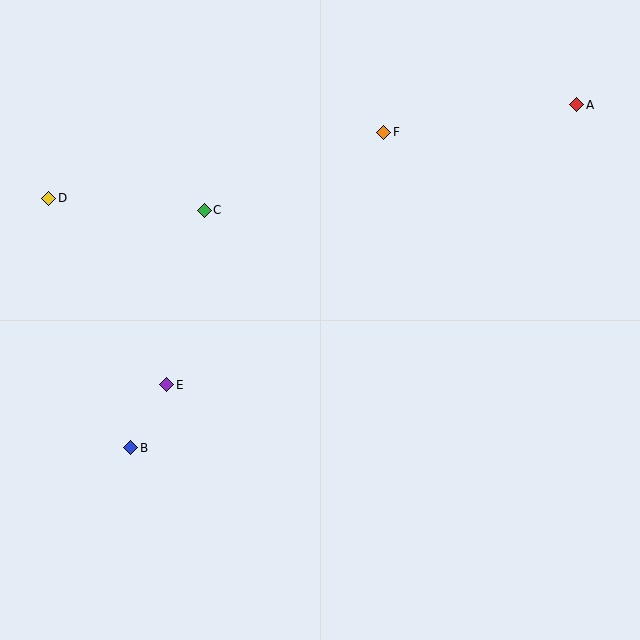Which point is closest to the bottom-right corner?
Point E is closest to the bottom-right corner.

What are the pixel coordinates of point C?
Point C is at (204, 210).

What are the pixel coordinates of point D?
Point D is at (49, 198).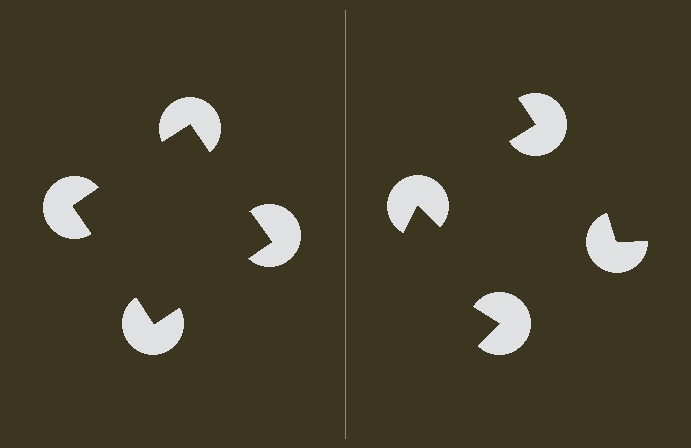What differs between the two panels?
The pac-man discs are positioned identically on both sides; only the wedge orientations differ. On the left they align to a square; on the right they are misaligned.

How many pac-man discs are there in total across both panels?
8 — 4 on each side.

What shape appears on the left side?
An illusory square.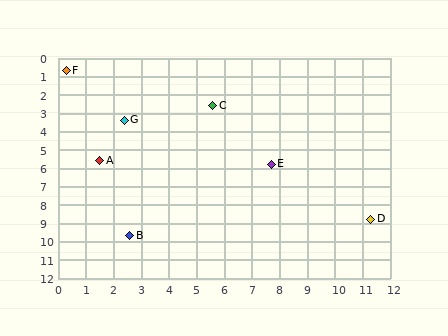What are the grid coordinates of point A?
Point A is at approximately (1.5, 5.6).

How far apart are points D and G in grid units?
Points D and G are about 10.4 grid units apart.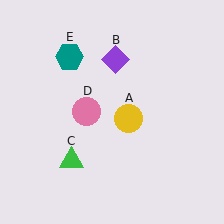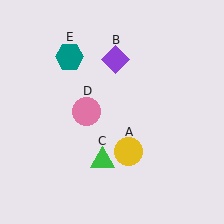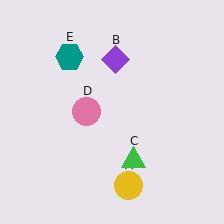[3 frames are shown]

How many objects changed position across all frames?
2 objects changed position: yellow circle (object A), green triangle (object C).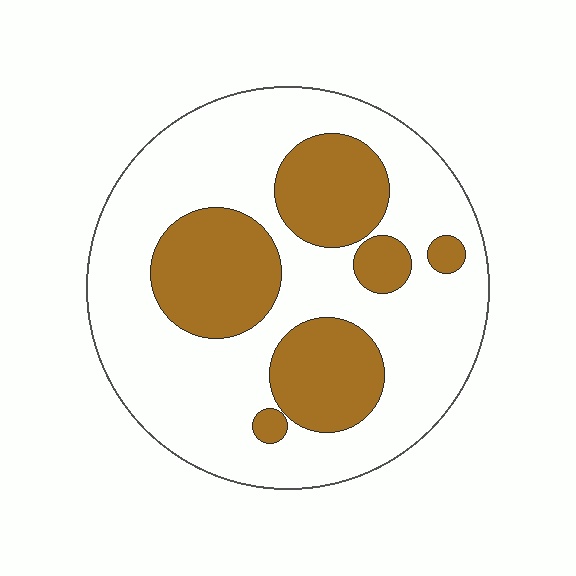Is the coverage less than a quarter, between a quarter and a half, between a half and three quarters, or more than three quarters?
Between a quarter and a half.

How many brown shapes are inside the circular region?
6.